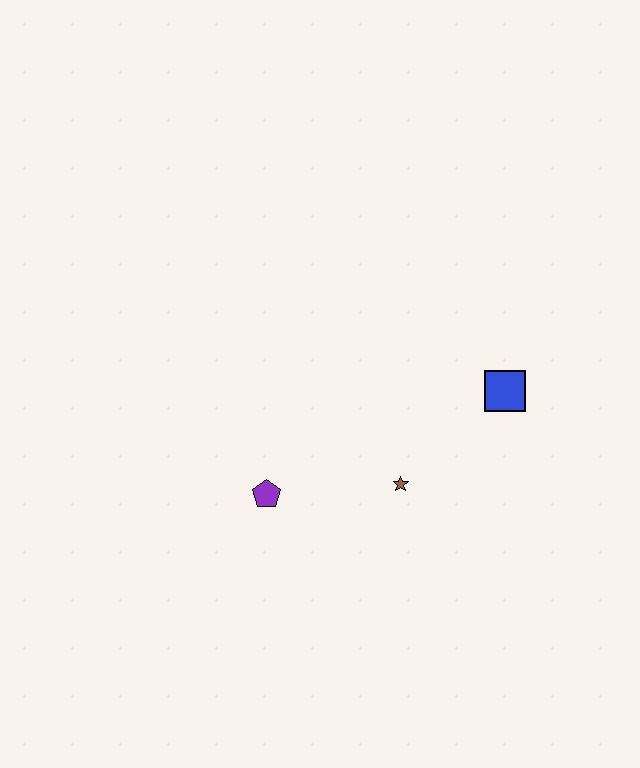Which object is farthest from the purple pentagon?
The blue square is farthest from the purple pentagon.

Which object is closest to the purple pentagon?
The brown star is closest to the purple pentagon.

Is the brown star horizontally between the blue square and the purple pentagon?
Yes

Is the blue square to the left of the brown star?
No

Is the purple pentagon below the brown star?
Yes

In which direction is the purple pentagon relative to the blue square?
The purple pentagon is to the left of the blue square.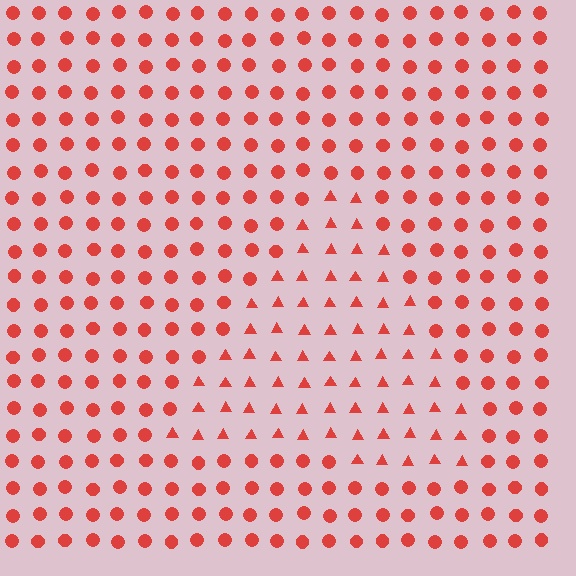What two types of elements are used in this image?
The image uses triangles inside the triangle region and circles outside it.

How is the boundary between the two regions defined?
The boundary is defined by a change in element shape: triangles inside vs. circles outside. All elements share the same color and spacing.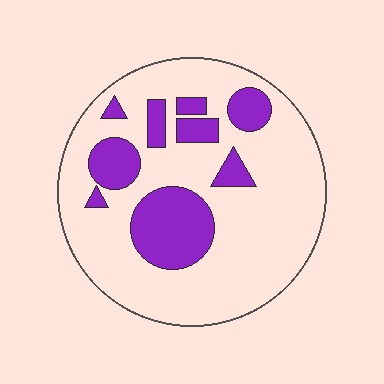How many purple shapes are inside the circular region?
9.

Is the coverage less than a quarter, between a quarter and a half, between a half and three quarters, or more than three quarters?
Less than a quarter.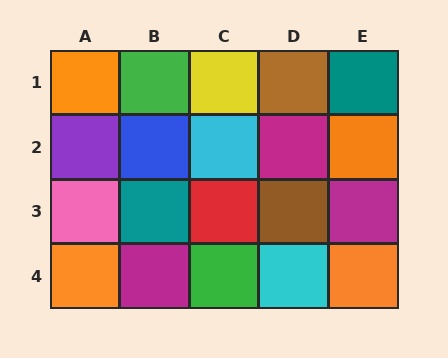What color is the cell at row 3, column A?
Pink.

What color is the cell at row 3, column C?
Red.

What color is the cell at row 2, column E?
Orange.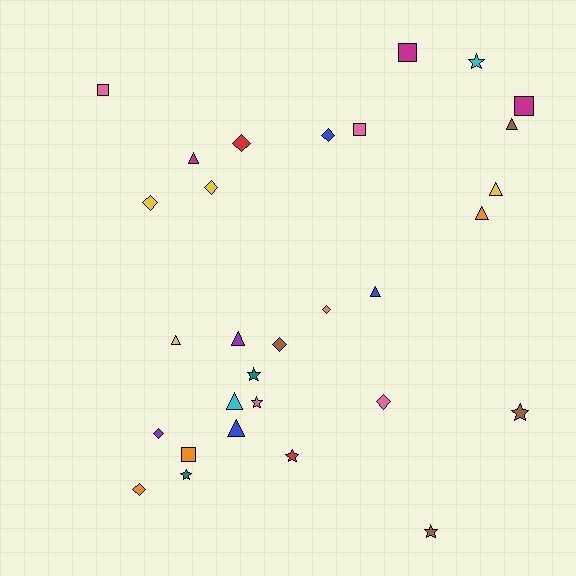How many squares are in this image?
There are 5 squares.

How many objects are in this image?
There are 30 objects.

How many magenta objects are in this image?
There are 3 magenta objects.